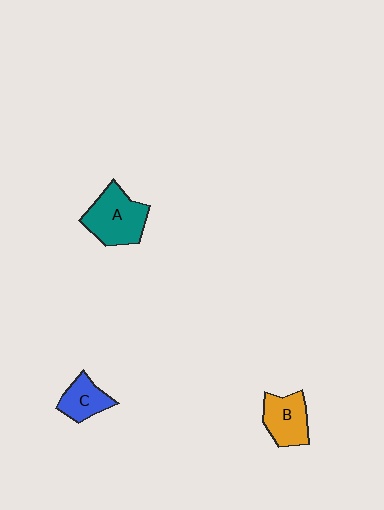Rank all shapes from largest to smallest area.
From largest to smallest: A (teal), B (orange), C (blue).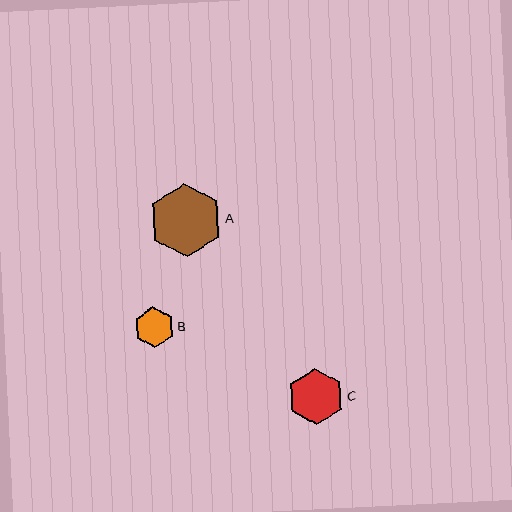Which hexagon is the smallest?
Hexagon B is the smallest with a size of approximately 41 pixels.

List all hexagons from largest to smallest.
From largest to smallest: A, C, B.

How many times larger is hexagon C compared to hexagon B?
Hexagon C is approximately 1.4 times the size of hexagon B.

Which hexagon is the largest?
Hexagon A is the largest with a size of approximately 74 pixels.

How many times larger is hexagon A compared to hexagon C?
Hexagon A is approximately 1.3 times the size of hexagon C.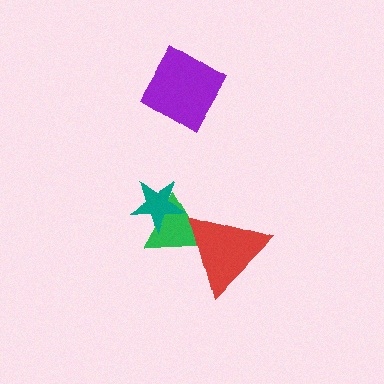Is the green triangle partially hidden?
Yes, it is partially covered by another shape.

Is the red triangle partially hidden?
No, no other shape covers it.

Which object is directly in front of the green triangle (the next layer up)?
The teal star is directly in front of the green triangle.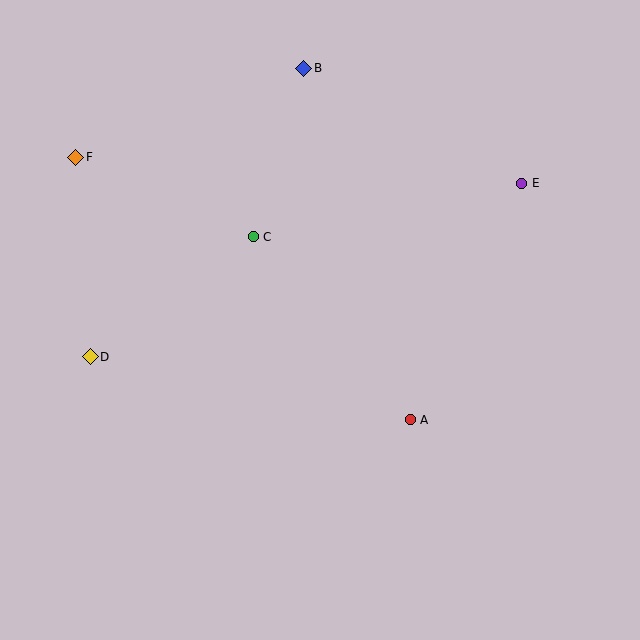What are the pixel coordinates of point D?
Point D is at (90, 357).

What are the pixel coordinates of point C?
Point C is at (253, 237).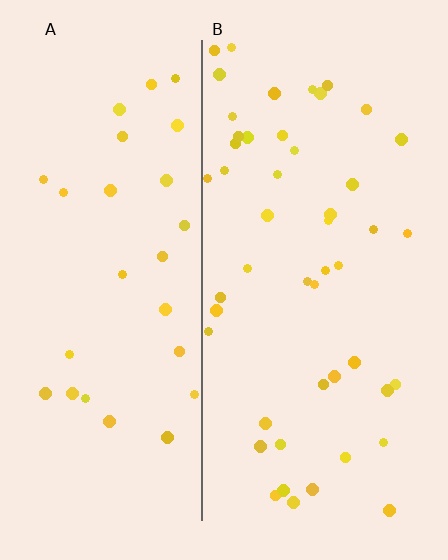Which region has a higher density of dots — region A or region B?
B (the right).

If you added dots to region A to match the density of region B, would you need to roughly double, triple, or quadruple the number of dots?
Approximately double.